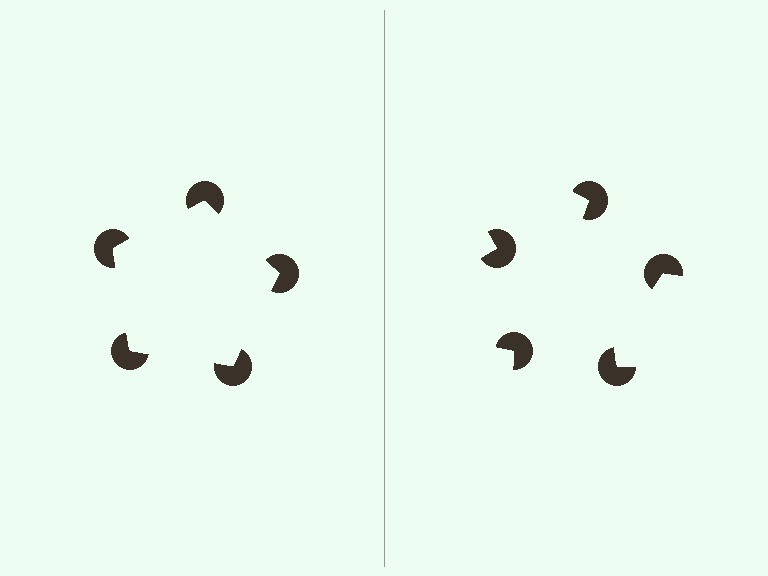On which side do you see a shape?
An illusory pentagon appears on the left side. On the right side the wedge cuts are rotated, so no coherent shape forms.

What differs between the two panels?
The pac-man discs are positioned identically on both sides; only the wedge orientations differ. On the left they align to a pentagon; on the right they are misaligned.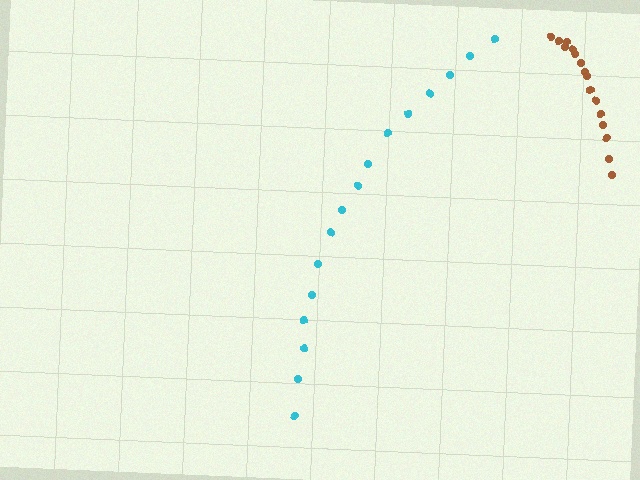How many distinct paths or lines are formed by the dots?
There are 2 distinct paths.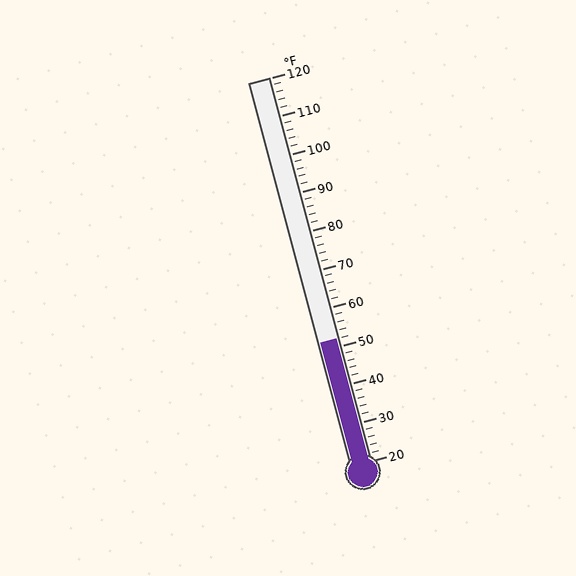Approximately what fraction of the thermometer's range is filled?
The thermometer is filled to approximately 30% of its range.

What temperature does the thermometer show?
The thermometer shows approximately 52°F.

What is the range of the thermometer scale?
The thermometer scale ranges from 20°F to 120°F.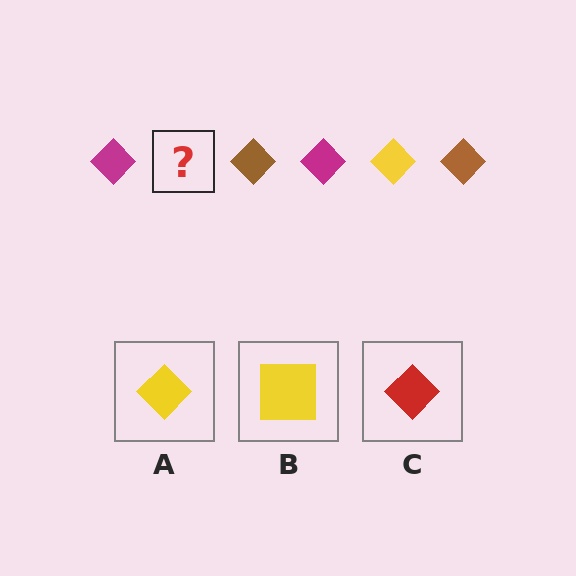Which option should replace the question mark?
Option A.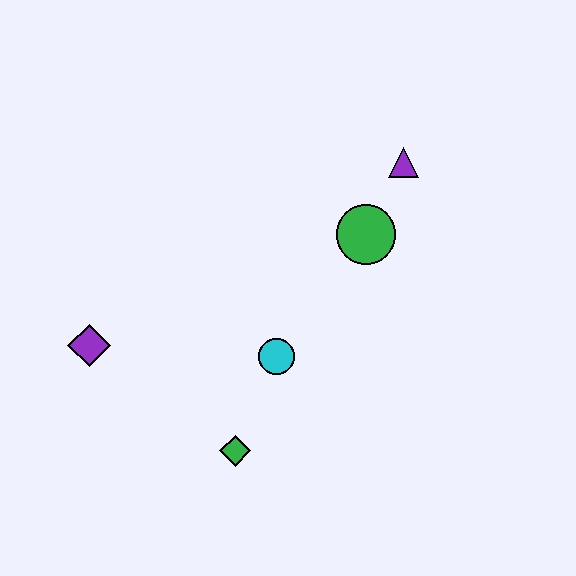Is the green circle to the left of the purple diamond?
No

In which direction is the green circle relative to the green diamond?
The green circle is above the green diamond.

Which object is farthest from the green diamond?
The purple triangle is farthest from the green diamond.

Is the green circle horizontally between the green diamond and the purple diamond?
No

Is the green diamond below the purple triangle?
Yes